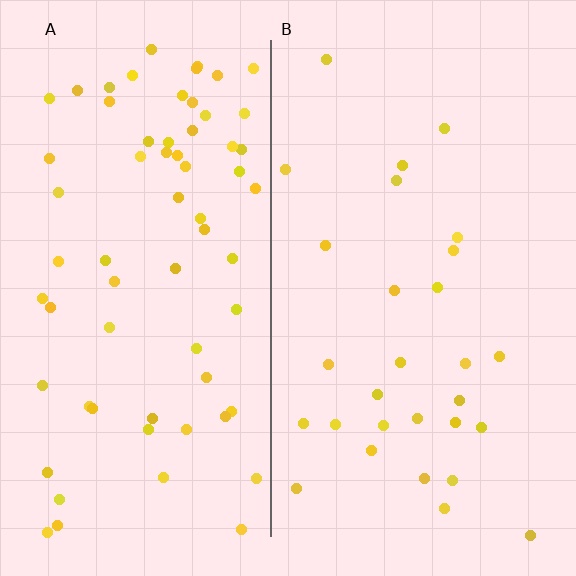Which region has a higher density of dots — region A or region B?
A (the left).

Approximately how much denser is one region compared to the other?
Approximately 2.3× — region A over region B.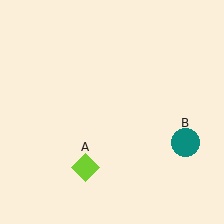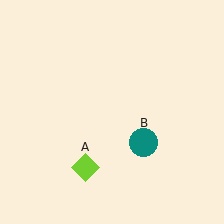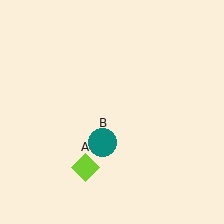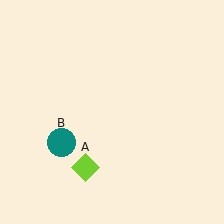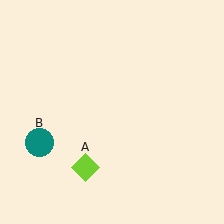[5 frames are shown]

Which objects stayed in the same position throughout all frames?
Lime diamond (object A) remained stationary.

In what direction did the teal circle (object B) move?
The teal circle (object B) moved left.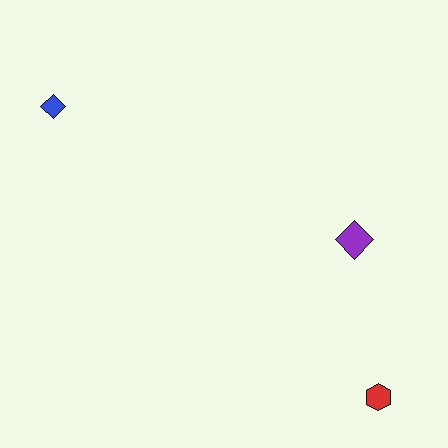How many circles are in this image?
There are no circles.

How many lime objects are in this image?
There are no lime objects.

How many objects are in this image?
There are 3 objects.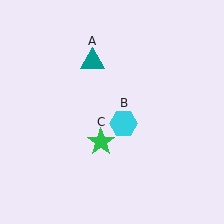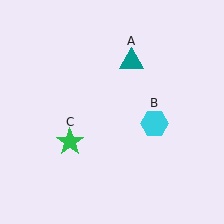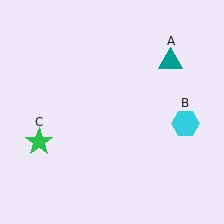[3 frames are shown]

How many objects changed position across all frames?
3 objects changed position: teal triangle (object A), cyan hexagon (object B), green star (object C).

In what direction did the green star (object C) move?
The green star (object C) moved left.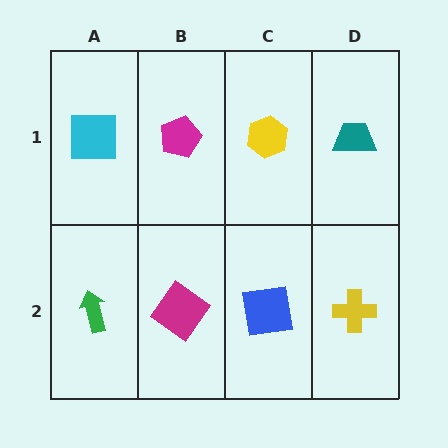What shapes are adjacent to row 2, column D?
A teal trapezoid (row 1, column D), a blue square (row 2, column C).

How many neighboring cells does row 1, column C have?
3.